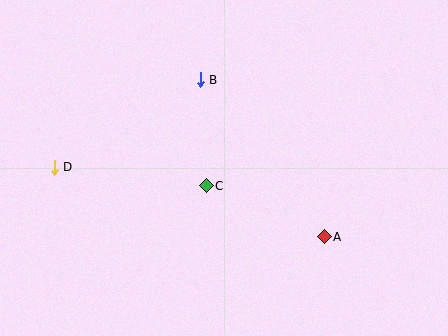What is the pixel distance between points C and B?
The distance between C and B is 106 pixels.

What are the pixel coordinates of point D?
Point D is at (54, 167).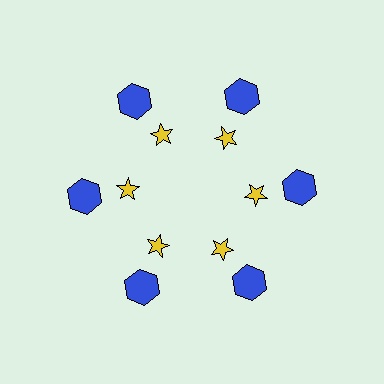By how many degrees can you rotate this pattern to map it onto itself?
The pattern maps onto itself every 60 degrees of rotation.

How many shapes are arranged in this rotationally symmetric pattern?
There are 12 shapes, arranged in 6 groups of 2.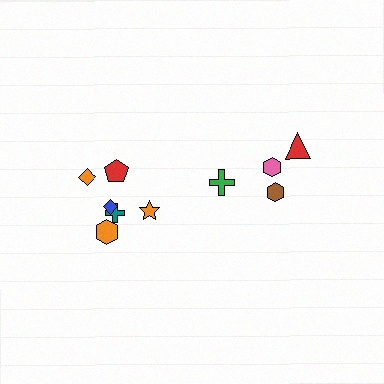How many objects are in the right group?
There are 4 objects.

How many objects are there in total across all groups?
There are 10 objects.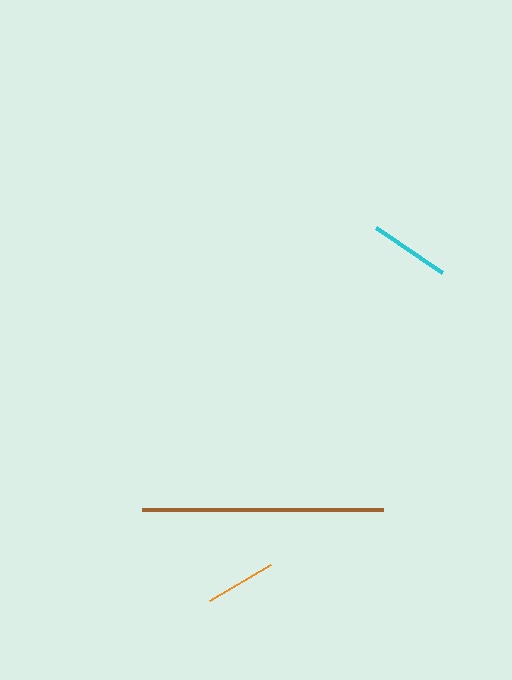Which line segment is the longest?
The brown line is the longest at approximately 241 pixels.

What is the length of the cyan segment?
The cyan segment is approximately 80 pixels long.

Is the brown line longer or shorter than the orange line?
The brown line is longer than the orange line.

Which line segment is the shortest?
The orange line is the shortest at approximately 70 pixels.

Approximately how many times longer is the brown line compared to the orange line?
The brown line is approximately 3.4 times the length of the orange line.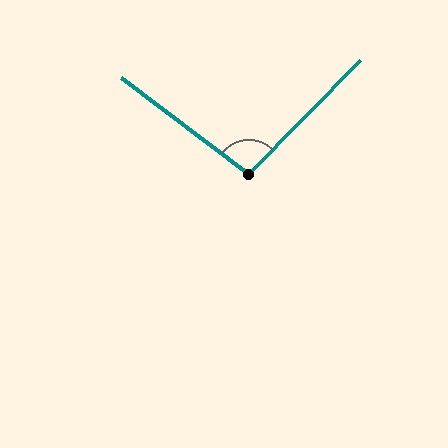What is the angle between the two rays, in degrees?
Approximately 97 degrees.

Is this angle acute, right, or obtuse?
It is obtuse.